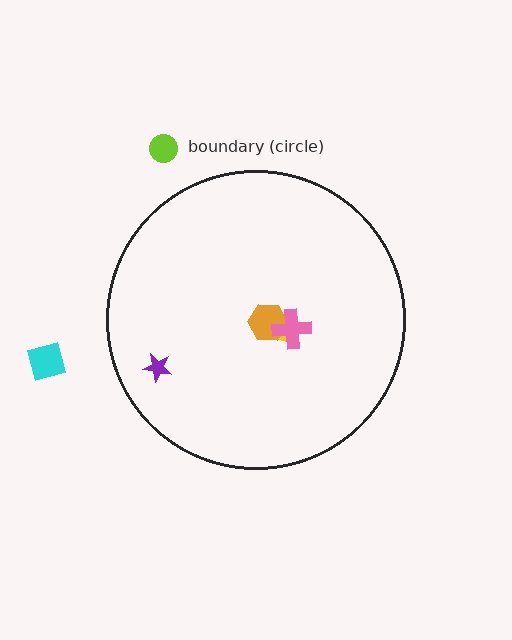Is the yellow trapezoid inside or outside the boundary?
Inside.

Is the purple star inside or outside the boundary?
Inside.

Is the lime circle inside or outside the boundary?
Outside.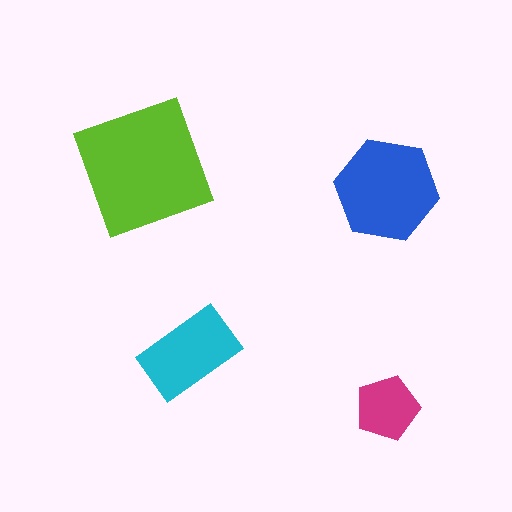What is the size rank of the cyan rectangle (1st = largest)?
3rd.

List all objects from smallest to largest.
The magenta pentagon, the cyan rectangle, the blue hexagon, the lime square.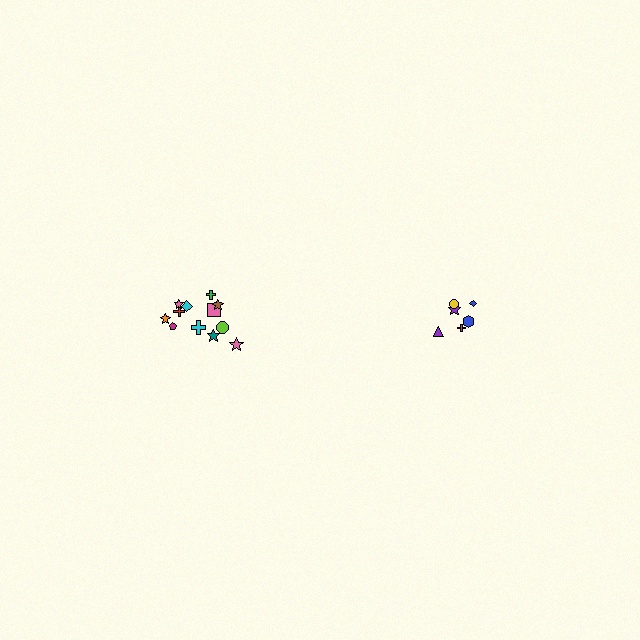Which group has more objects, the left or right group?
The left group.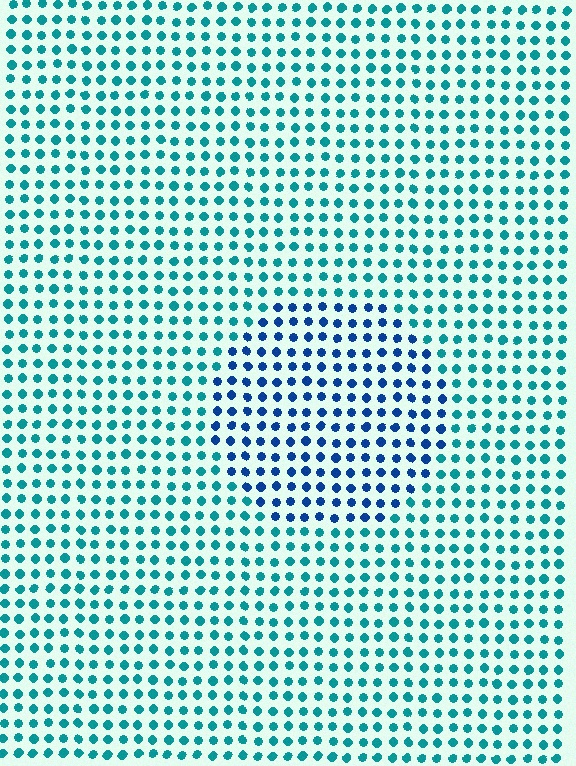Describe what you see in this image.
The image is filled with small teal elements in a uniform arrangement. A circle-shaped region is visible where the elements are tinted to a slightly different hue, forming a subtle color boundary.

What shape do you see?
I see a circle.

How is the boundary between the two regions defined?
The boundary is defined purely by a slight shift in hue (about 37 degrees). Spacing, size, and orientation are identical on both sides.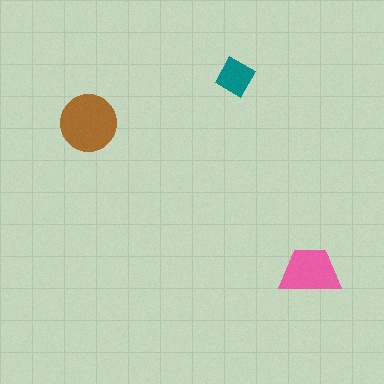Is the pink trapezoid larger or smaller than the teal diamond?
Larger.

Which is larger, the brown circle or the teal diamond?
The brown circle.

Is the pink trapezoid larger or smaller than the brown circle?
Smaller.